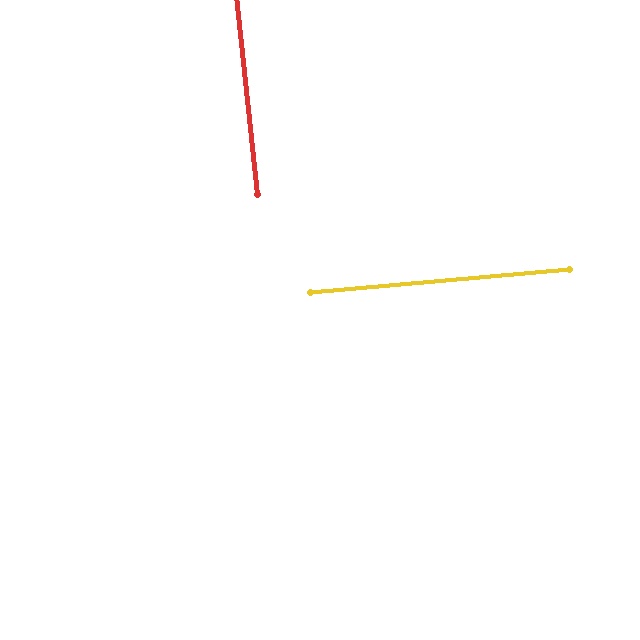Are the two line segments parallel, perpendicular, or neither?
Perpendicular — they meet at approximately 89°.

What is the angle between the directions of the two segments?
Approximately 89 degrees.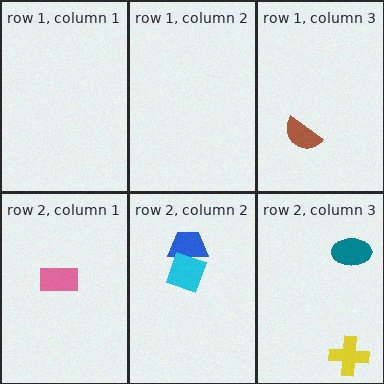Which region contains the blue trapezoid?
The row 2, column 2 region.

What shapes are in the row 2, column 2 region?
The blue trapezoid, the cyan diamond.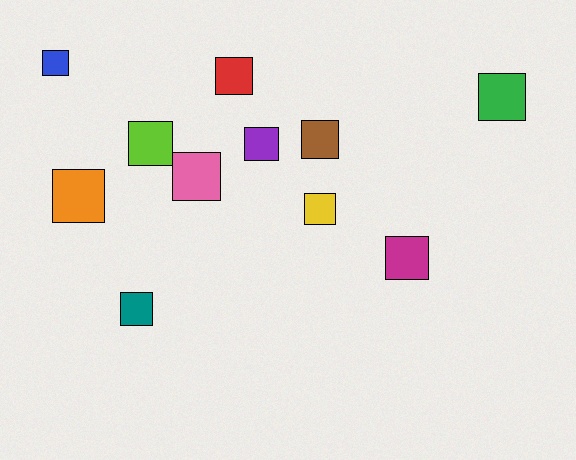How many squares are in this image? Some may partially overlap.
There are 11 squares.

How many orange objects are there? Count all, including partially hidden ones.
There is 1 orange object.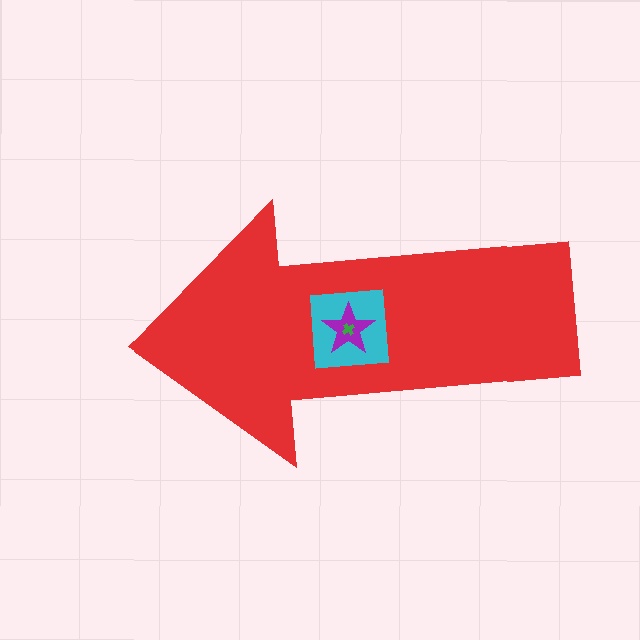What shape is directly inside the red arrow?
The cyan square.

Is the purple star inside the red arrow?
Yes.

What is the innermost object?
The green cross.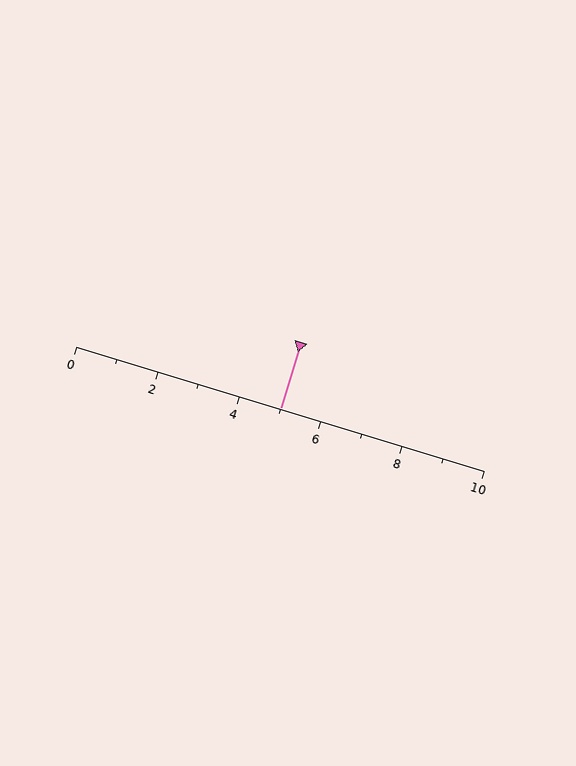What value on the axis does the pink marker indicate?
The marker indicates approximately 5.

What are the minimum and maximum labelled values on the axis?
The axis runs from 0 to 10.